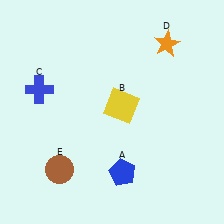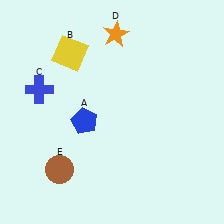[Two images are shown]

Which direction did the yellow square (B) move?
The yellow square (B) moved up.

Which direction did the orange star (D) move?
The orange star (D) moved left.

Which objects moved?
The objects that moved are: the blue pentagon (A), the yellow square (B), the orange star (D).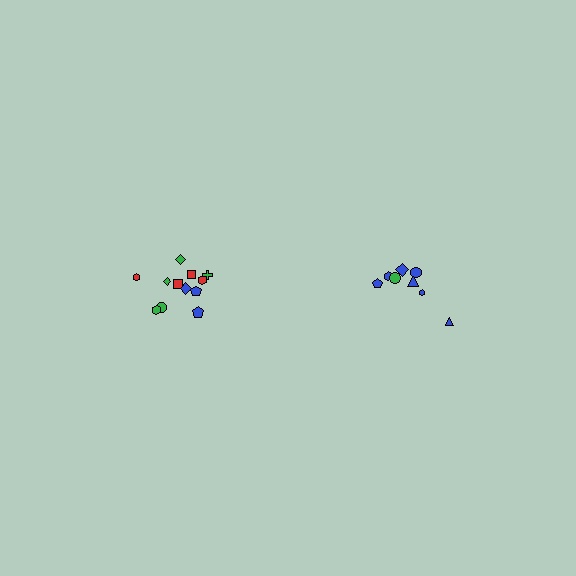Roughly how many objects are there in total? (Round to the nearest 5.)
Roughly 20 objects in total.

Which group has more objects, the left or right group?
The left group.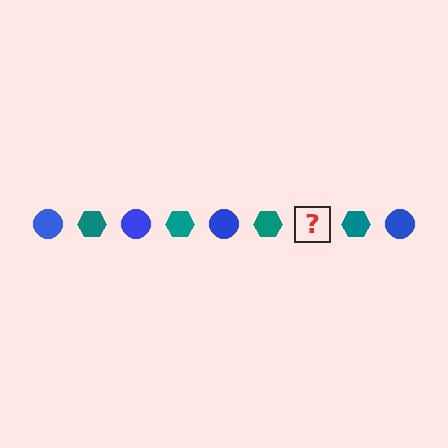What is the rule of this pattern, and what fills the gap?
The rule is that the pattern alternates between blue circle and teal hexagon. The gap should be filled with a blue circle.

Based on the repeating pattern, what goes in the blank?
The blank should be a blue circle.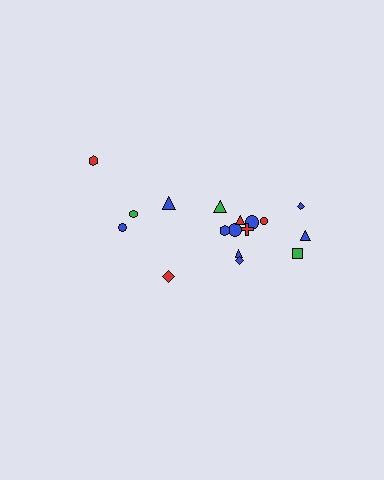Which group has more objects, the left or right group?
The right group.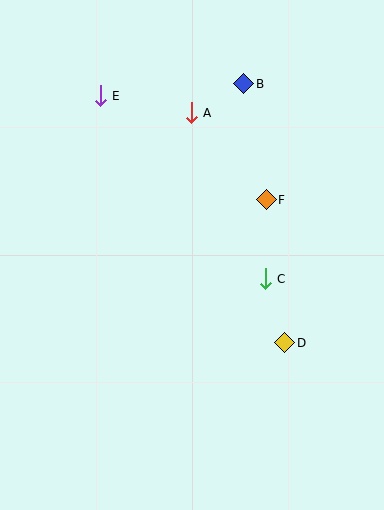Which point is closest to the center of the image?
Point C at (265, 279) is closest to the center.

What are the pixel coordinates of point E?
Point E is at (100, 96).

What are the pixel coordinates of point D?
Point D is at (285, 343).